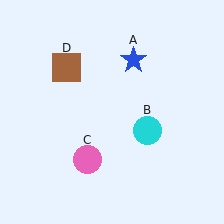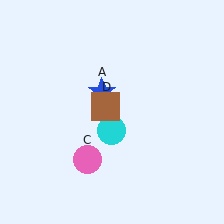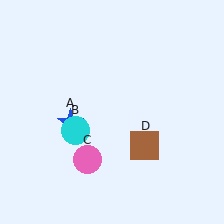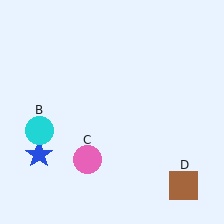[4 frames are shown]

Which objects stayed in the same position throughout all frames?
Pink circle (object C) remained stationary.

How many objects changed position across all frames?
3 objects changed position: blue star (object A), cyan circle (object B), brown square (object D).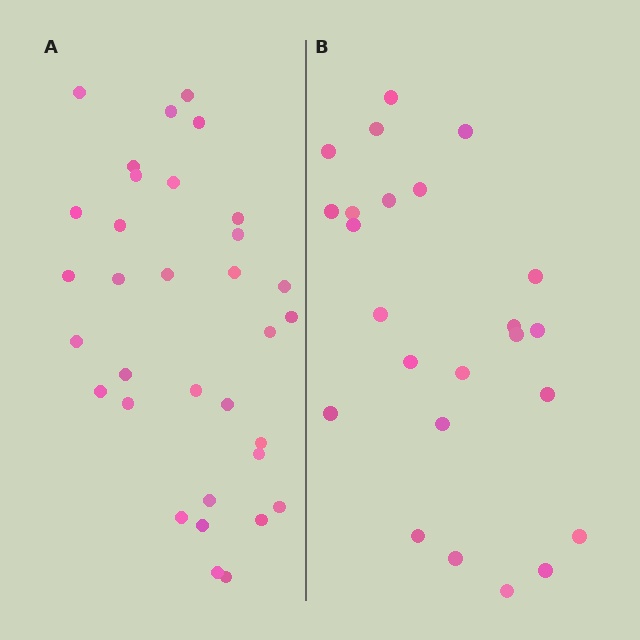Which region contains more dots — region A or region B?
Region A (the left region) has more dots.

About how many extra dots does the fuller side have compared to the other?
Region A has roughly 8 or so more dots than region B.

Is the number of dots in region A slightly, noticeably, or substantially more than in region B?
Region A has noticeably more, but not dramatically so. The ratio is roughly 1.4 to 1.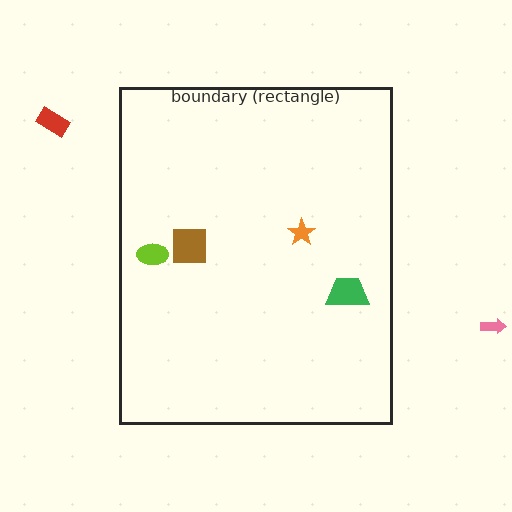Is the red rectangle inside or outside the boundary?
Outside.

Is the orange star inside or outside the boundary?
Inside.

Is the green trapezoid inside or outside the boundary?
Inside.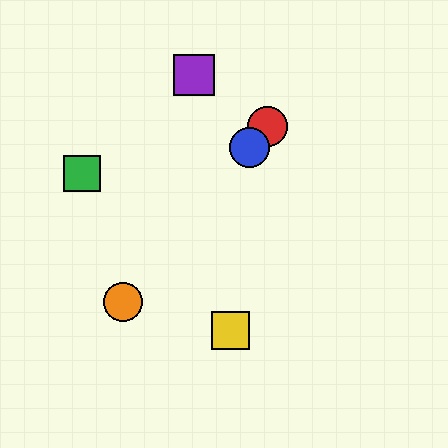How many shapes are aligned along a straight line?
3 shapes (the red circle, the blue circle, the orange circle) are aligned along a straight line.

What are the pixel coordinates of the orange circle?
The orange circle is at (123, 302).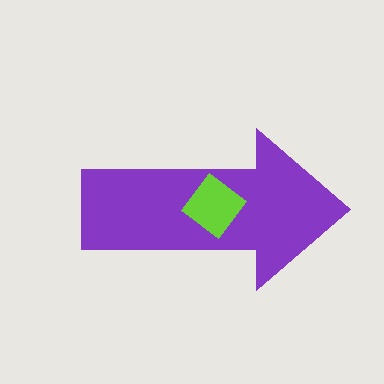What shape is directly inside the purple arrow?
The lime diamond.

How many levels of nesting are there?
2.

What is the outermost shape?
The purple arrow.